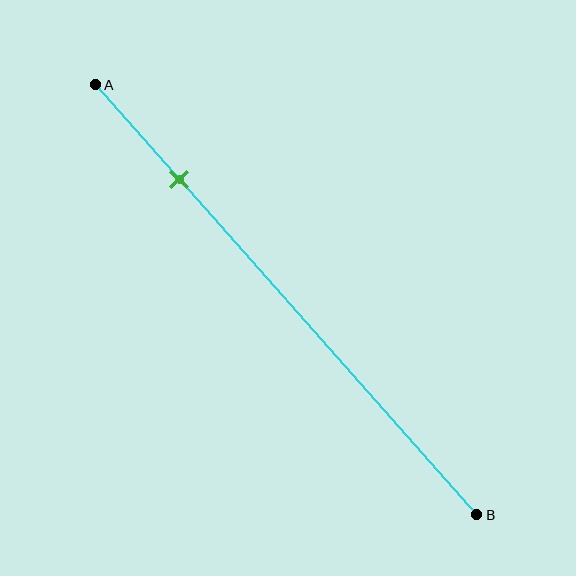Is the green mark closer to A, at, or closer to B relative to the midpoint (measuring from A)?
The green mark is closer to point A than the midpoint of segment AB.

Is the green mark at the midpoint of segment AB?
No, the mark is at about 20% from A, not at the 50% midpoint.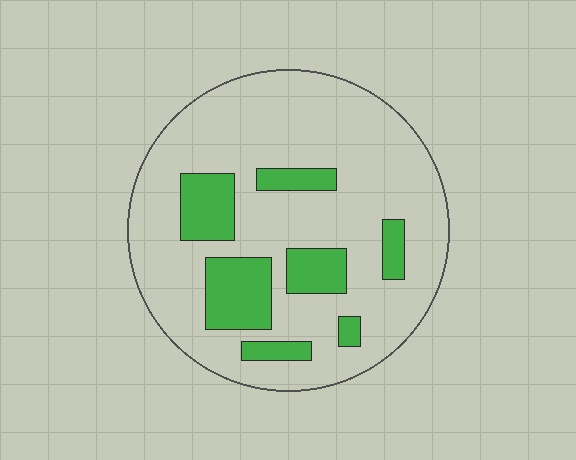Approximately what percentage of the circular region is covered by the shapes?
Approximately 20%.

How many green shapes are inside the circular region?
7.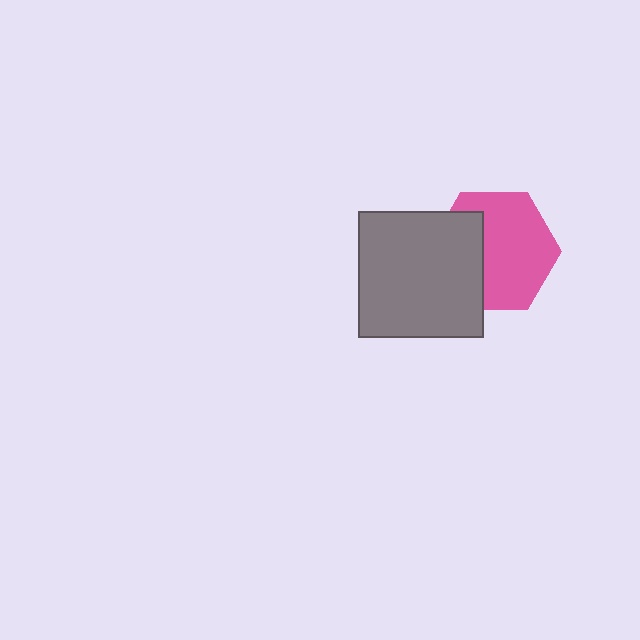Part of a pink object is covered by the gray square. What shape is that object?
It is a hexagon.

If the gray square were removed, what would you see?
You would see the complete pink hexagon.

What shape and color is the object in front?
The object in front is a gray square.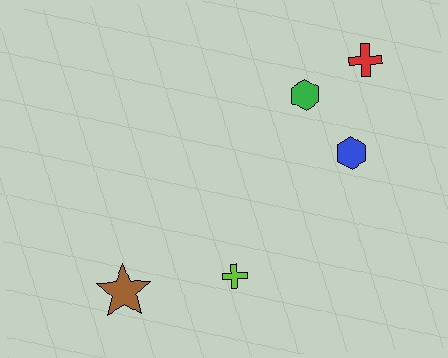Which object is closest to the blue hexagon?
The green hexagon is closest to the blue hexagon.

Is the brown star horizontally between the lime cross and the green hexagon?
No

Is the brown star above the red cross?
No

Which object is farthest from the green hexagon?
The brown star is farthest from the green hexagon.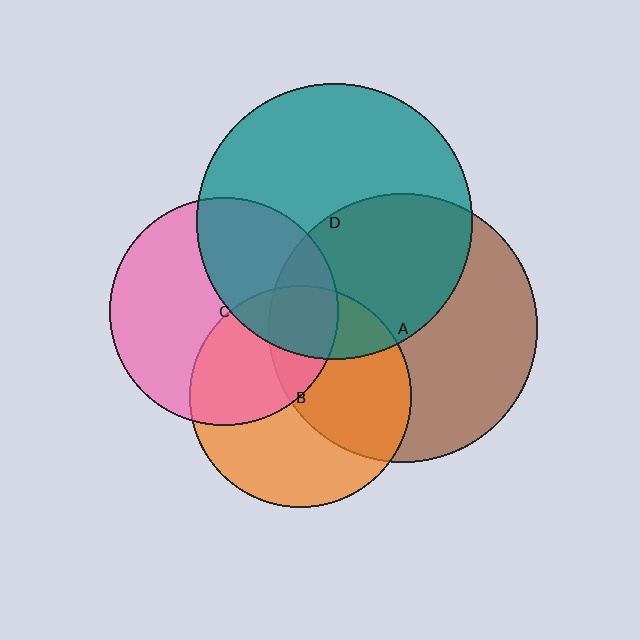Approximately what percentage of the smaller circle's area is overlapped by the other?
Approximately 40%.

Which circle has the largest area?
Circle D (teal).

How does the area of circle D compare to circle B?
Approximately 1.5 times.